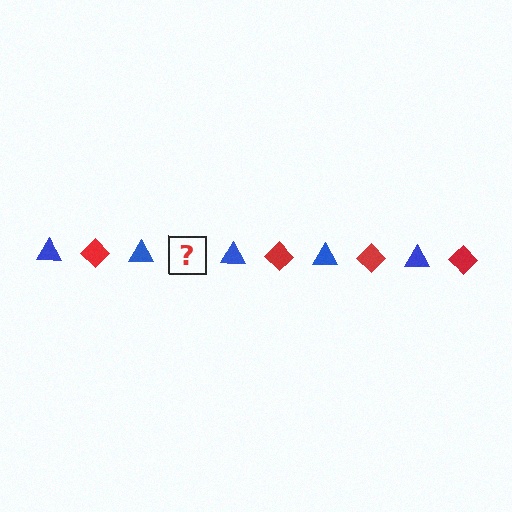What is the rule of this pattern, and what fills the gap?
The rule is that the pattern alternates between blue triangle and red diamond. The gap should be filled with a red diamond.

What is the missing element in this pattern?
The missing element is a red diamond.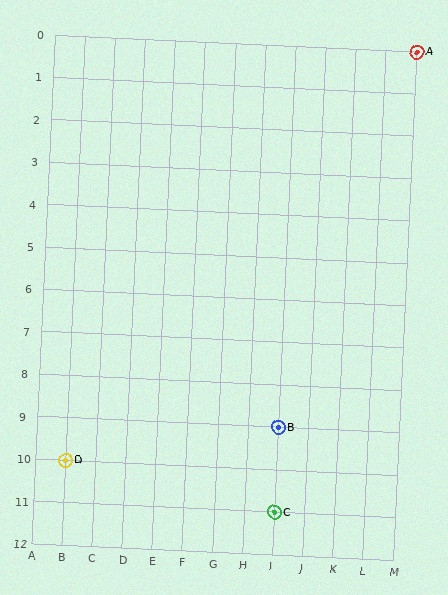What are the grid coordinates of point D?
Point D is at grid coordinates (B, 10).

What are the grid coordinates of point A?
Point A is at grid coordinates (M, 0).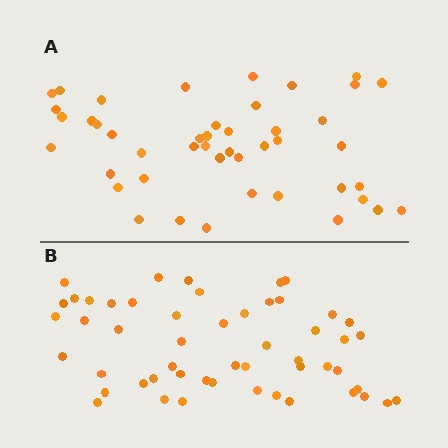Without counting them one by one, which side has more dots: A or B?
Region B (the bottom region) has more dots.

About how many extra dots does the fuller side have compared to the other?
Region B has roughly 8 or so more dots than region A.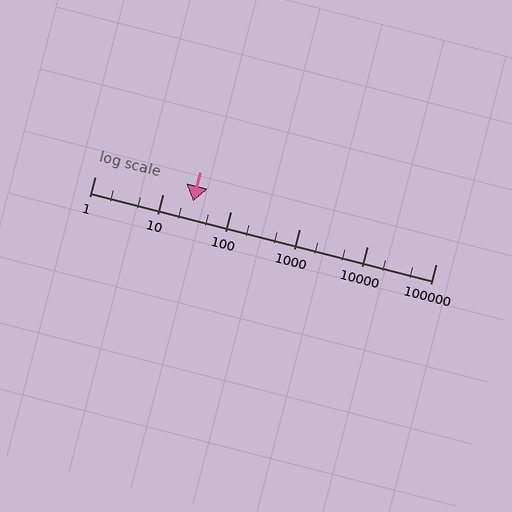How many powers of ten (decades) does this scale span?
The scale spans 5 decades, from 1 to 100000.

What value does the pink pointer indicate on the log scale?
The pointer indicates approximately 28.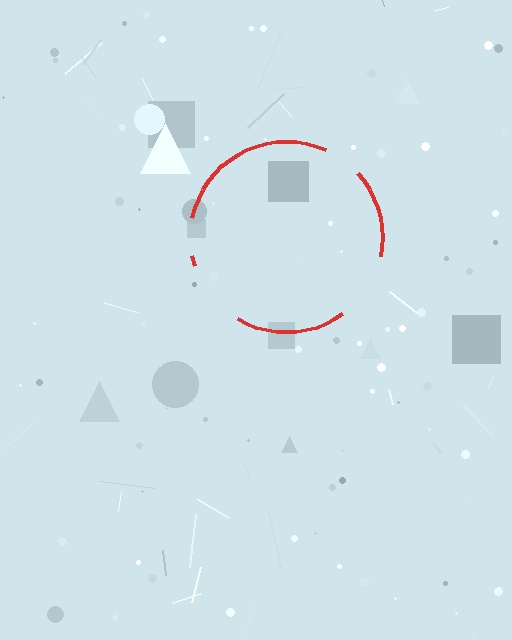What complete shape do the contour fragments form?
The contour fragments form a circle.